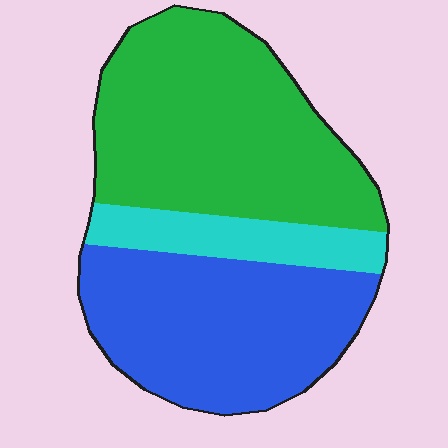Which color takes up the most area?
Green, at roughly 45%.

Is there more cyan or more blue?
Blue.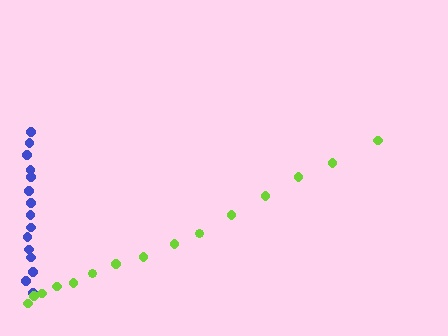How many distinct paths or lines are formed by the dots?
There are 2 distinct paths.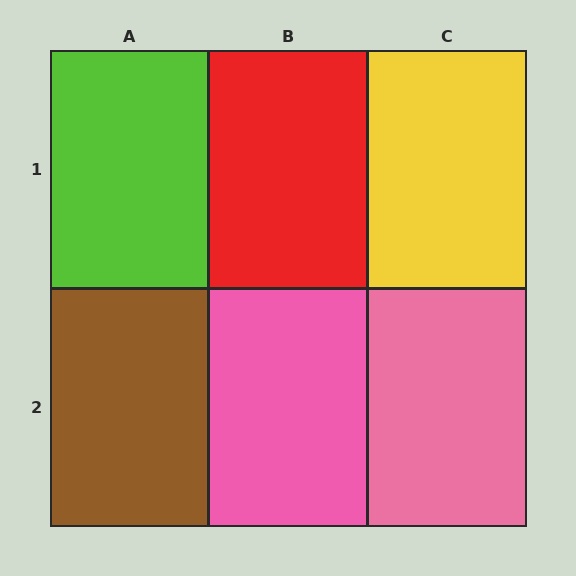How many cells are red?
1 cell is red.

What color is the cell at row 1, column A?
Lime.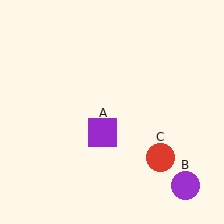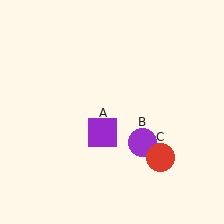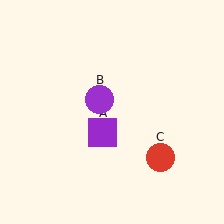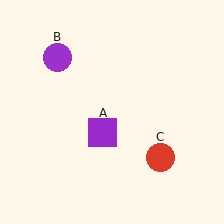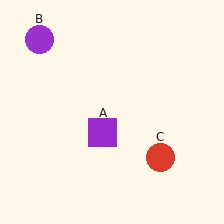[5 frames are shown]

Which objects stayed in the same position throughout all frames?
Purple square (object A) and red circle (object C) remained stationary.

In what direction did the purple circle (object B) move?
The purple circle (object B) moved up and to the left.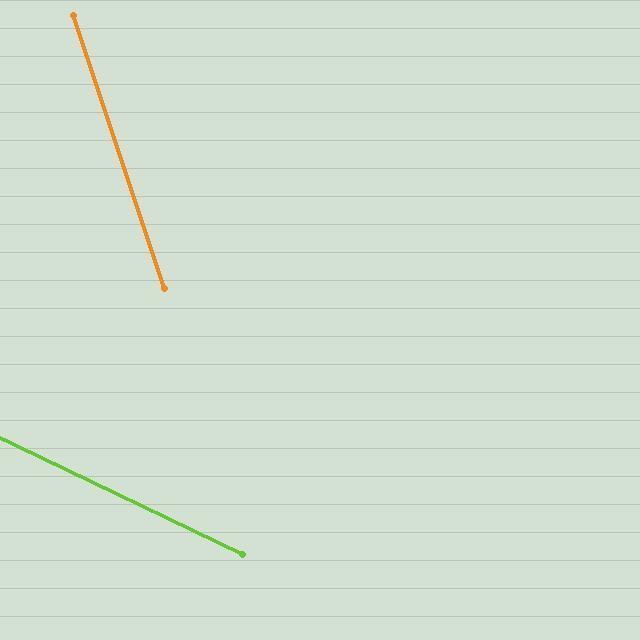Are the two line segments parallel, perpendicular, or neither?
Neither parallel nor perpendicular — they differ by about 46°.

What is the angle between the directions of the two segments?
Approximately 46 degrees.